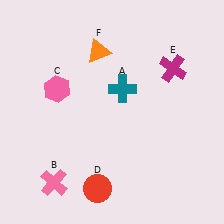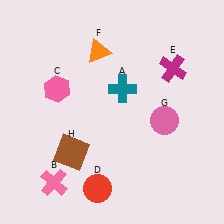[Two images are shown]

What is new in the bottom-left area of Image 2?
A brown square (H) was added in the bottom-left area of Image 2.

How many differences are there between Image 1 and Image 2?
There are 2 differences between the two images.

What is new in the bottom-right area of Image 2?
A pink circle (G) was added in the bottom-right area of Image 2.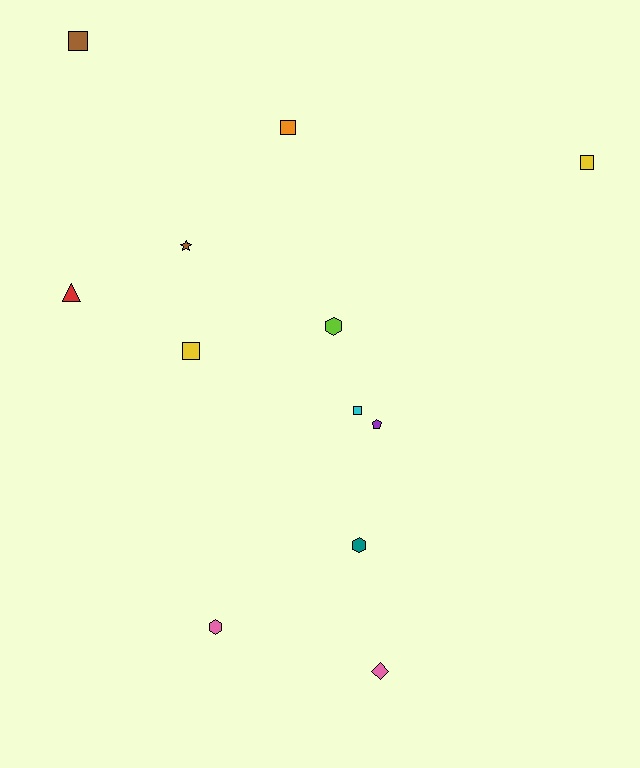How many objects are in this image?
There are 12 objects.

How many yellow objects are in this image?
There are 2 yellow objects.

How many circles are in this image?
There are no circles.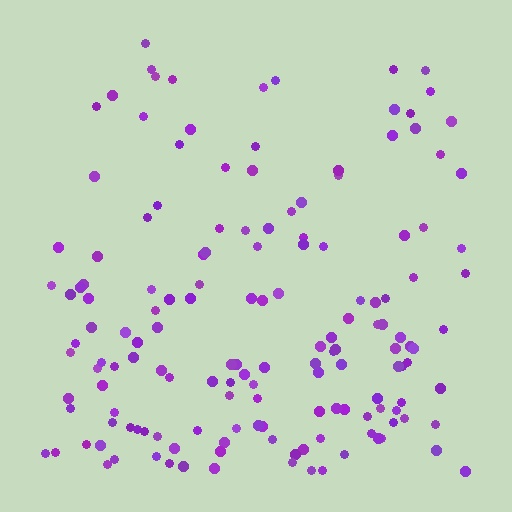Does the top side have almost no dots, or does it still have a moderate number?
Still a moderate number, just noticeably fewer than the bottom.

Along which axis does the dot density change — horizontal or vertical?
Vertical.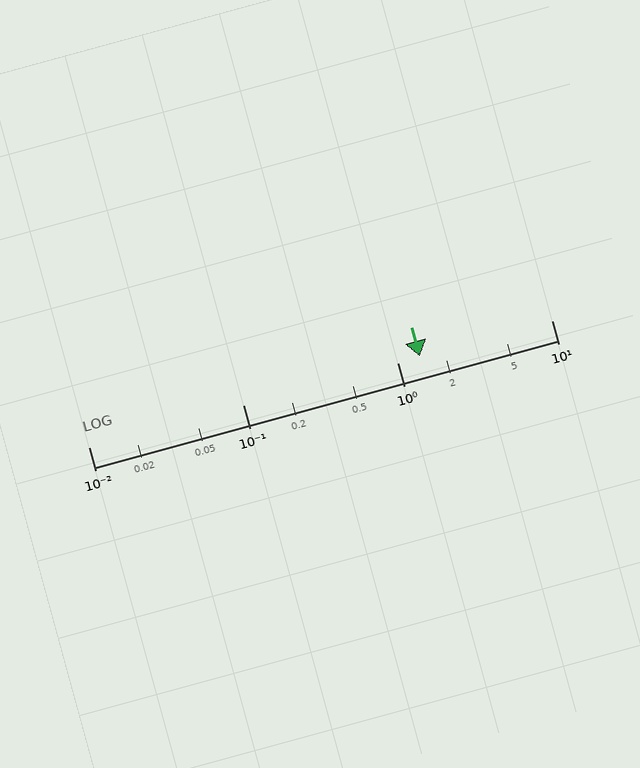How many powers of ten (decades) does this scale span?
The scale spans 3 decades, from 0.01 to 10.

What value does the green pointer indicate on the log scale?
The pointer indicates approximately 1.4.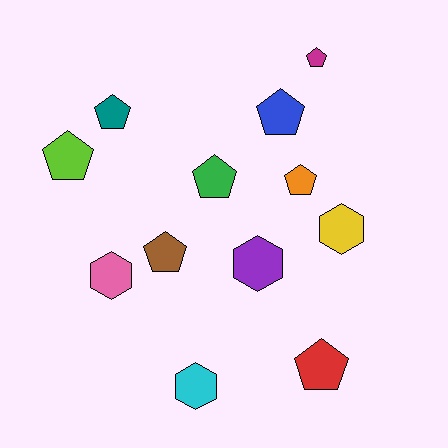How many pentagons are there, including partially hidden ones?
There are 8 pentagons.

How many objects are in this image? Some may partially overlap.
There are 12 objects.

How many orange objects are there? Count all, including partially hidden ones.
There is 1 orange object.